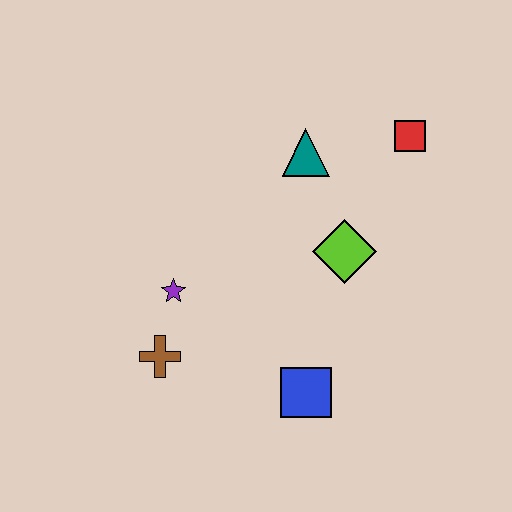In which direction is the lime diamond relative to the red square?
The lime diamond is below the red square.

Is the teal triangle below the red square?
Yes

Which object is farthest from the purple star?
The red square is farthest from the purple star.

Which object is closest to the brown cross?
The purple star is closest to the brown cross.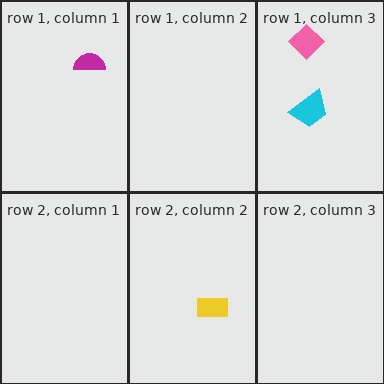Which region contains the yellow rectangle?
The row 2, column 2 region.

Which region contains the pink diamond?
The row 1, column 3 region.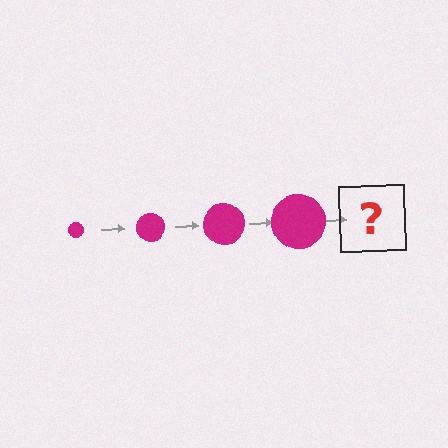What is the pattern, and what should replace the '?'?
The pattern is that the circle gets progressively larger each step. The '?' should be a magenta circle, larger than the previous one.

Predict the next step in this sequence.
The next step is a magenta circle, larger than the previous one.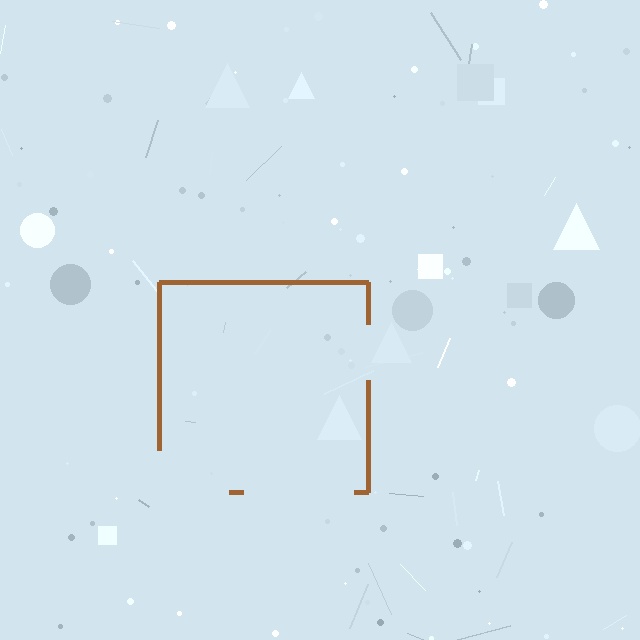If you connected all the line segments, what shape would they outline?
They would outline a square.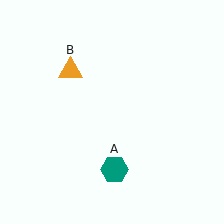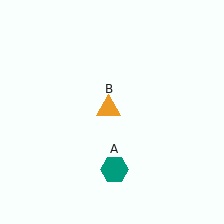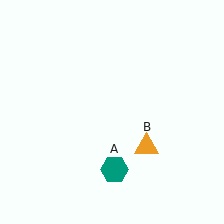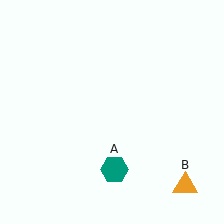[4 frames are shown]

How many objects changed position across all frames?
1 object changed position: orange triangle (object B).